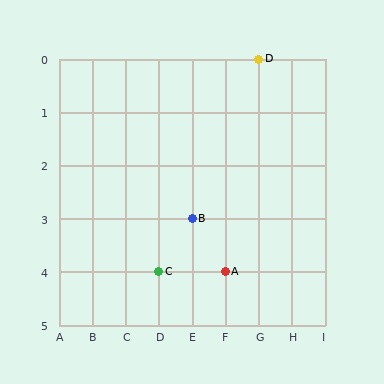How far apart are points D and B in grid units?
Points D and B are 2 columns and 3 rows apart (about 3.6 grid units diagonally).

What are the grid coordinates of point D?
Point D is at grid coordinates (G, 0).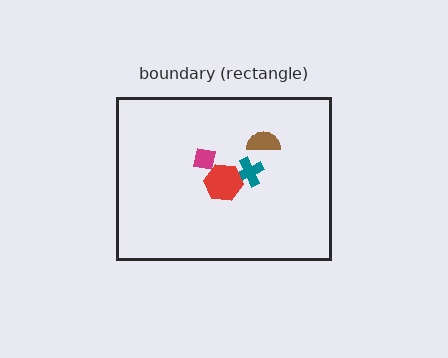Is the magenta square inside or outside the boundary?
Inside.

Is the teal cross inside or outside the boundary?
Inside.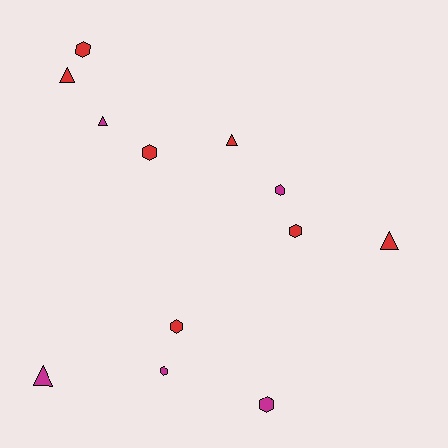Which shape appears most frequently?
Hexagon, with 7 objects.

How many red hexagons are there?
There are 4 red hexagons.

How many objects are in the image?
There are 12 objects.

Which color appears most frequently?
Red, with 7 objects.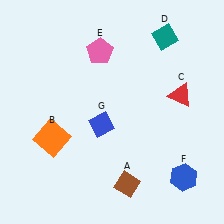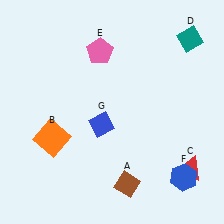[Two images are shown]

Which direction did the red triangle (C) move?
The red triangle (C) moved down.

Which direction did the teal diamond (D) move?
The teal diamond (D) moved right.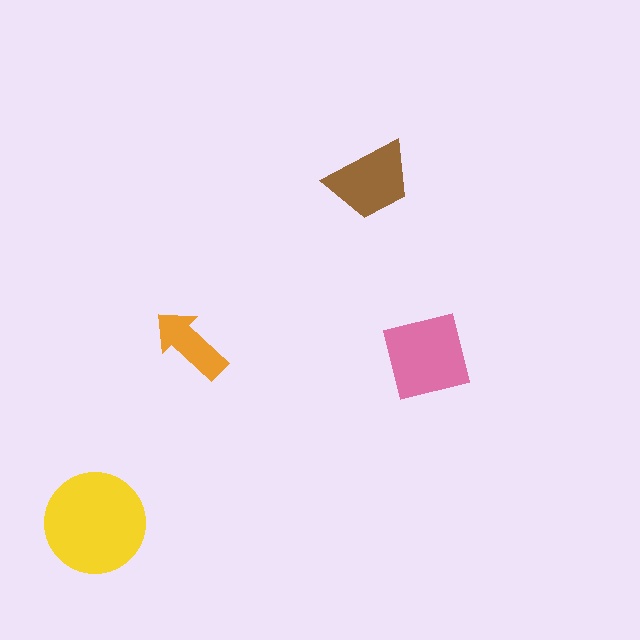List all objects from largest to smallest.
The yellow circle, the pink square, the brown trapezoid, the orange arrow.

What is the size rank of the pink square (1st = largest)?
2nd.